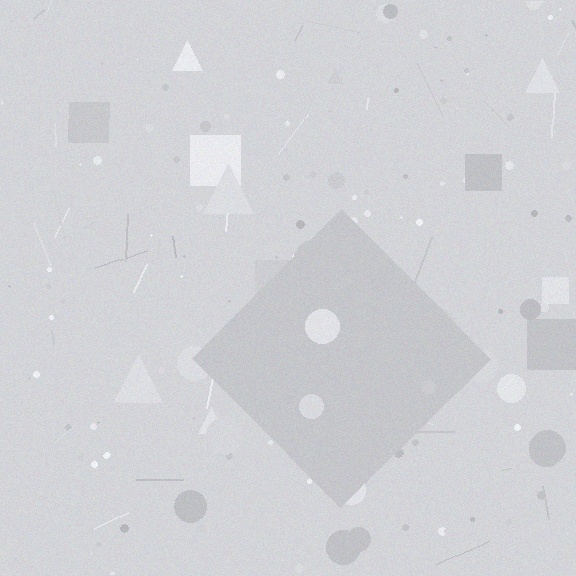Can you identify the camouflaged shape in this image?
The camouflaged shape is a diamond.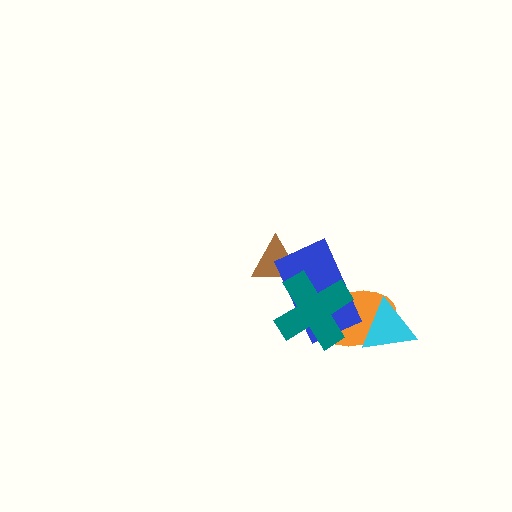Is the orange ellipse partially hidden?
Yes, it is partially covered by another shape.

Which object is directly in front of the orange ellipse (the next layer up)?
The cyan triangle is directly in front of the orange ellipse.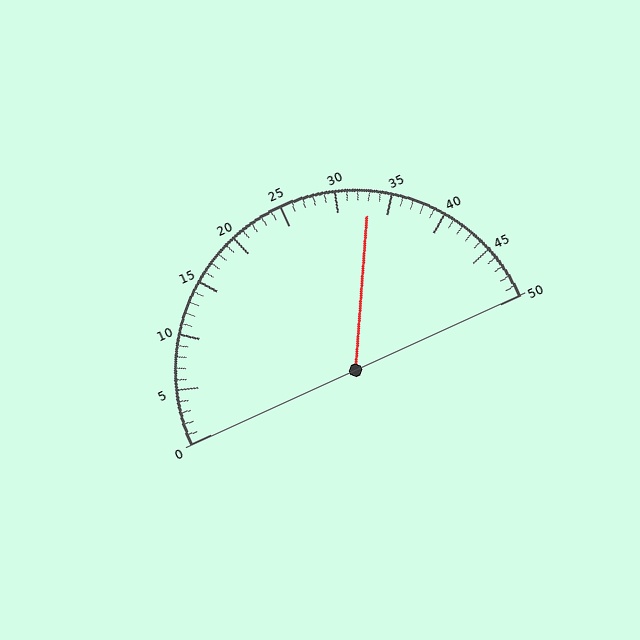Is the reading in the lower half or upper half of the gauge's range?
The reading is in the upper half of the range (0 to 50).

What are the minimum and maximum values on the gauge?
The gauge ranges from 0 to 50.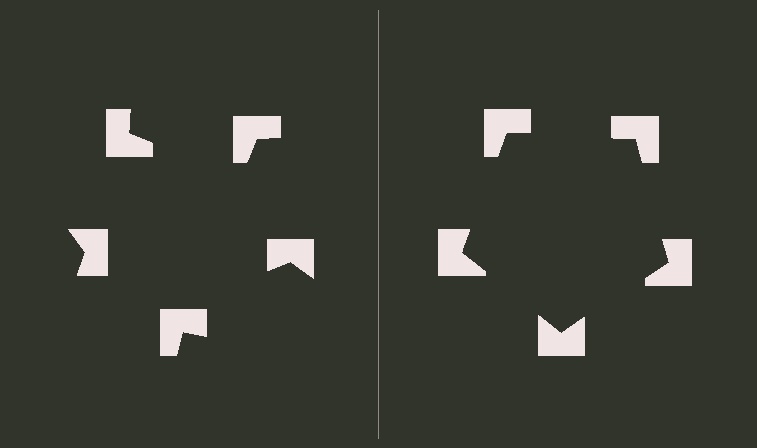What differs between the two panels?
The notched squares are positioned identically on both sides; only the wedge orientations differ. On the right they align to a pentagon; on the left they are misaligned.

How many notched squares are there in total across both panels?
10 — 5 on each side.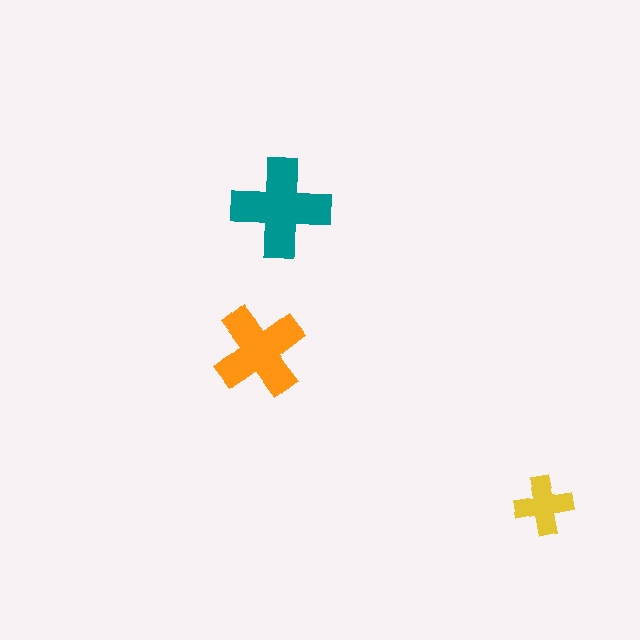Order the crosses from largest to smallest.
the teal one, the orange one, the yellow one.